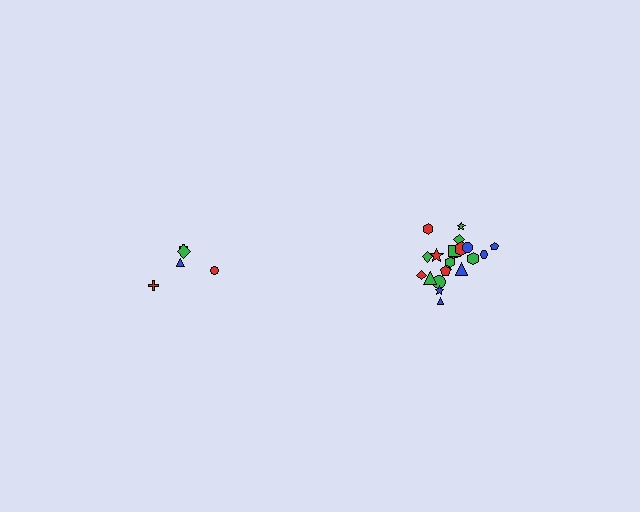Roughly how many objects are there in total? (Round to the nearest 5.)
Roughly 25 objects in total.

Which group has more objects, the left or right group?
The right group.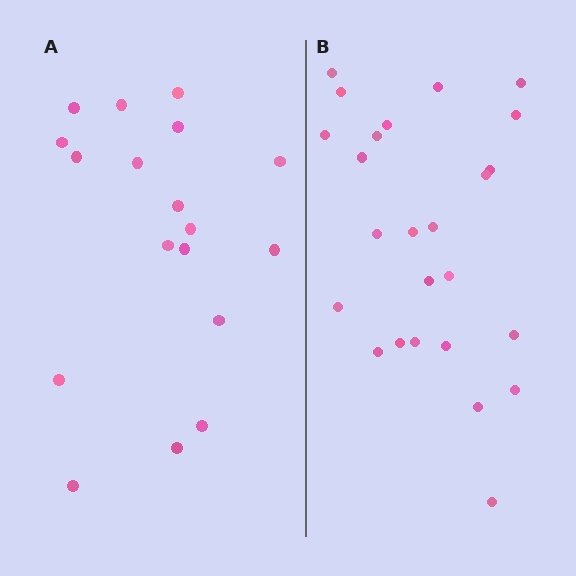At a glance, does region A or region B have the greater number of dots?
Region B (the right region) has more dots.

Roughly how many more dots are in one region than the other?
Region B has roughly 8 or so more dots than region A.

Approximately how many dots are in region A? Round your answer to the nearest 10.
About 20 dots. (The exact count is 18, which rounds to 20.)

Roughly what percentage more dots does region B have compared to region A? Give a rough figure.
About 40% more.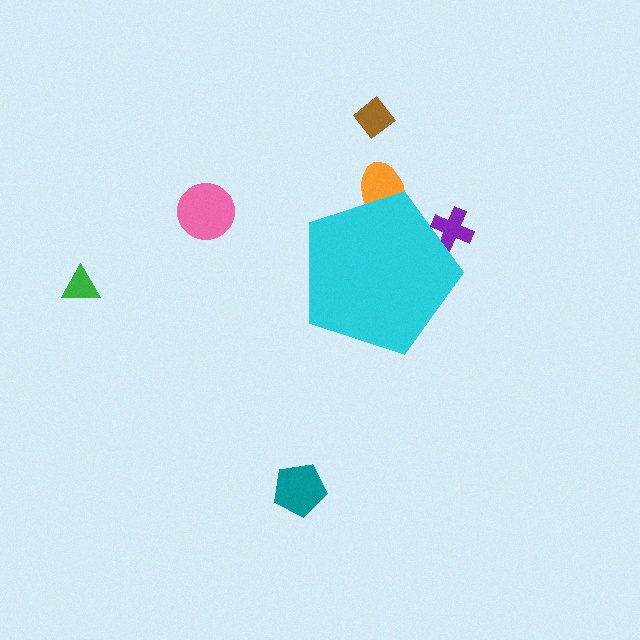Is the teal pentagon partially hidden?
No, the teal pentagon is fully visible.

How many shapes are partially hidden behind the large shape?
2 shapes are partially hidden.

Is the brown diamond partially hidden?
No, the brown diamond is fully visible.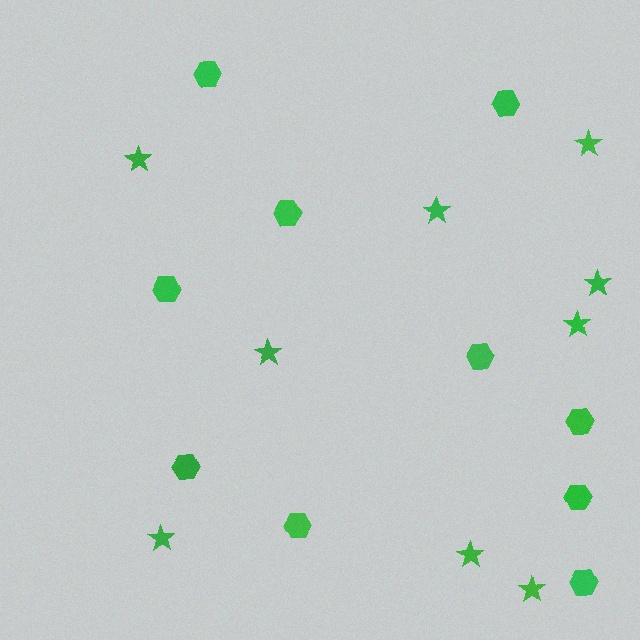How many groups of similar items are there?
There are 2 groups: one group of hexagons (10) and one group of stars (9).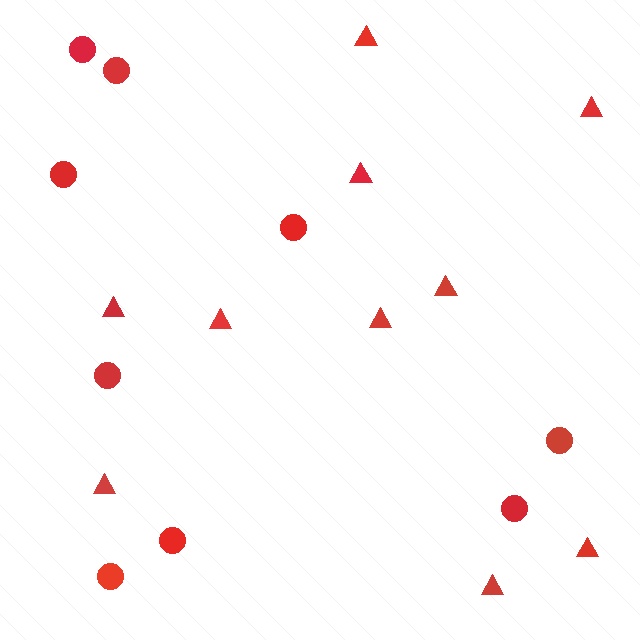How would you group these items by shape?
There are 2 groups: one group of circles (9) and one group of triangles (10).